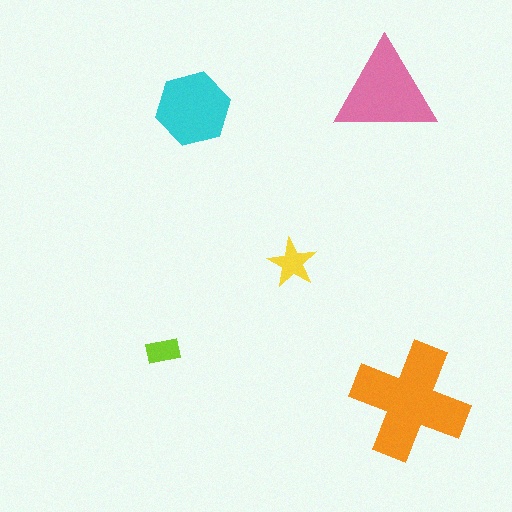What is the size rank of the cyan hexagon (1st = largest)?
3rd.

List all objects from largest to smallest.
The orange cross, the pink triangle, the cyan hexagon, the yellow star, the lime rectangle.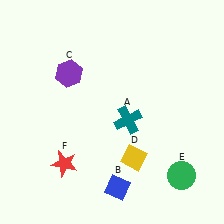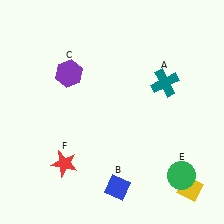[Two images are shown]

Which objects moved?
The objects that moved are: the teal cross (A), the yellow diamond (D).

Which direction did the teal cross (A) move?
The teal cross (A) moved up.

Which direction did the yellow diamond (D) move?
The yellow diamond (D) moved right.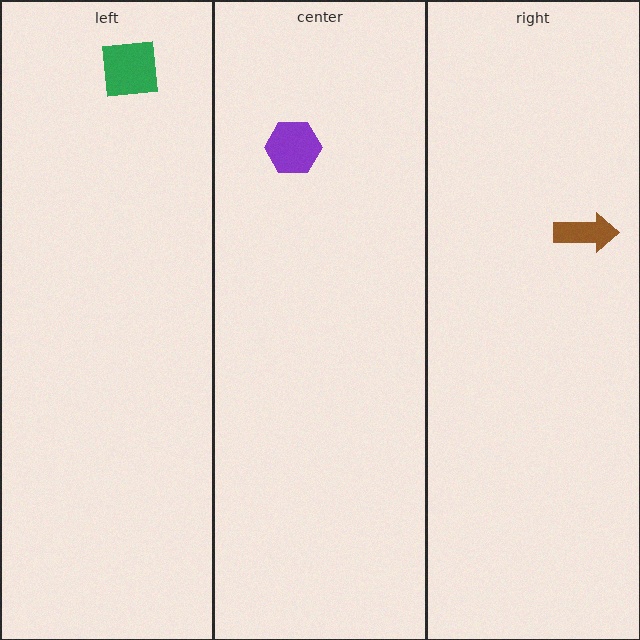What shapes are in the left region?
The green square.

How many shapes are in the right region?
1.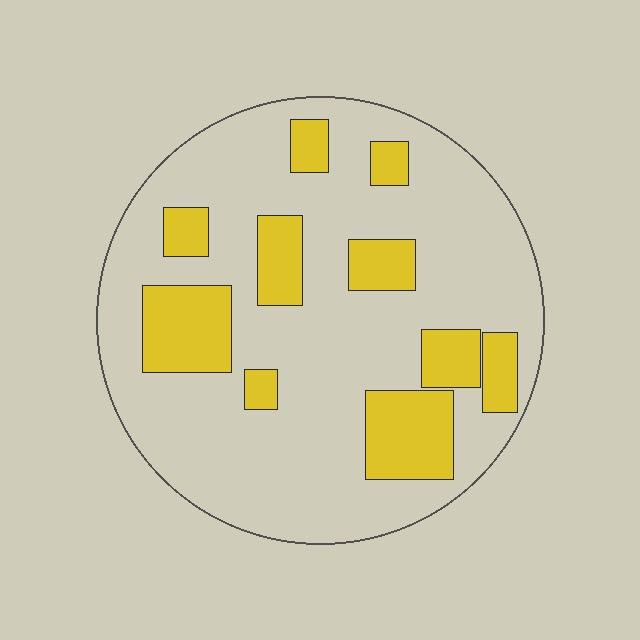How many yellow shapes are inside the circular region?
10.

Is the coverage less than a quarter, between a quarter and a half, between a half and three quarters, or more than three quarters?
Less than a quarter.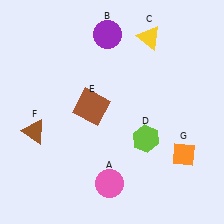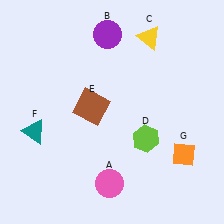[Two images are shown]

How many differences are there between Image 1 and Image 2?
There is 1 difference between the two images.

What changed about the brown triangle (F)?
In Image 1, F is brown. In Image 2, it changed to teal.